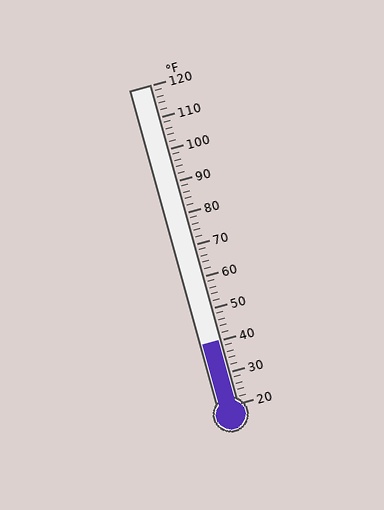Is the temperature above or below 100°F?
The temperature is below 100°F.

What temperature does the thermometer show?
The thermometer shows approximately 40°F.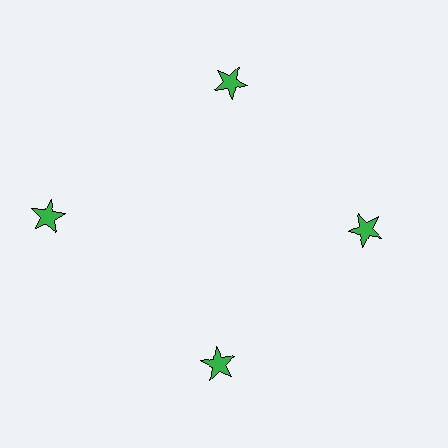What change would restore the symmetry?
The symmetry would be restored by moving it inward, back onto the ring so that all 4 stars sit at equal angles and equal distance from the center.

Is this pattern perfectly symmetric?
No. The 4 green stars are arranged in a ring, but one element near the 9 o'clock position is pushed outward from the center, breaking the 4-fold rotational symmetry.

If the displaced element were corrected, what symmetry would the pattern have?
It would have 4-fold rotational symmetry — the pattern would map onto itself every 90 degrees.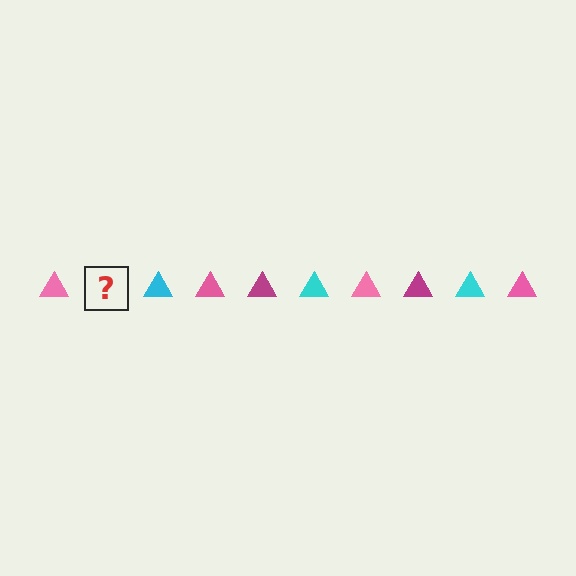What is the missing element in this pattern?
The missing element is a magenta triangle.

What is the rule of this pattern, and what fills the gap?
The rule is that the pattern cycles through pink, magenta, cyan triangles. The gap should be filled with a magenta triangle.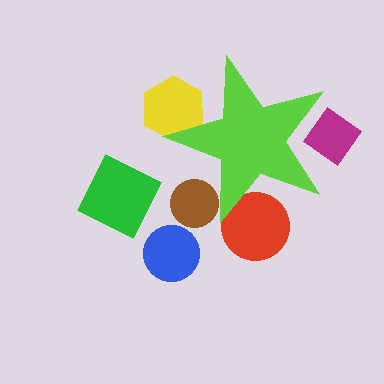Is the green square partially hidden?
No, the green square is fully visible.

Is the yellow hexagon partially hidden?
Yes, the yellow hexagon is partially hidden behind the lime star.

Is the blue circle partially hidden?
No, the blue circle is fully visible.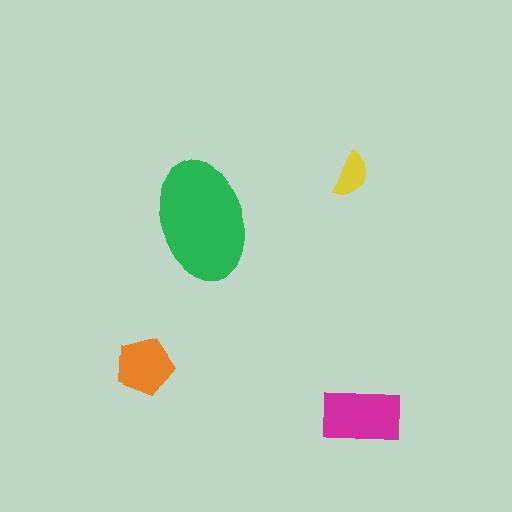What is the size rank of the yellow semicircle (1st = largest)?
4th.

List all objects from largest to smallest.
The green ellipse, the magenta rectangle, the orange pentagon, the yellow semicircle.